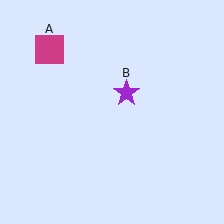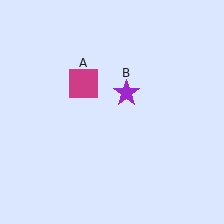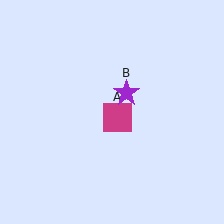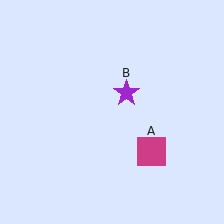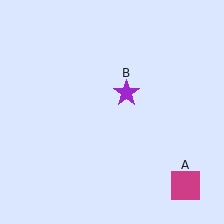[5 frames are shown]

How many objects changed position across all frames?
1 object changed position: magenta square (object A).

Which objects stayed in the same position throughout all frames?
Purple star (object B) remained stationary.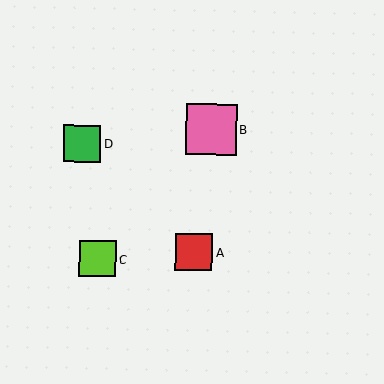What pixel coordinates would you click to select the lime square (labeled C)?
Click at (98, 259) to select the lime square C.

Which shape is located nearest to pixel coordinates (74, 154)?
The green square (labeled D) at (82, 143) is nearest to that location.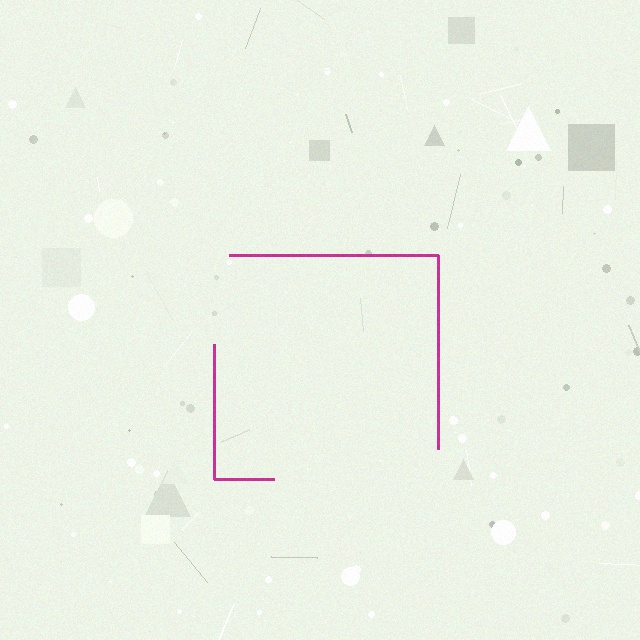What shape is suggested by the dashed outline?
The dashed outline suggests a square.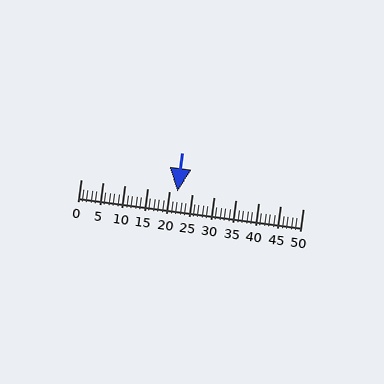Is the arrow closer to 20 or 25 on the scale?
The arrow is closer to 20.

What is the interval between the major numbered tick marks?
The major tick marks are spaced 5 units apart.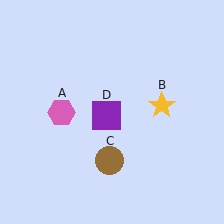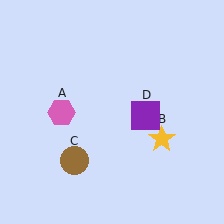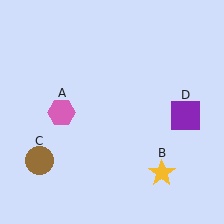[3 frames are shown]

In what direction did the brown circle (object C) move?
The brown circle (object C) moved left.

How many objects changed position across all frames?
3 objects changed position: yellow star (object B), brown circle (object C), purple square (object D).